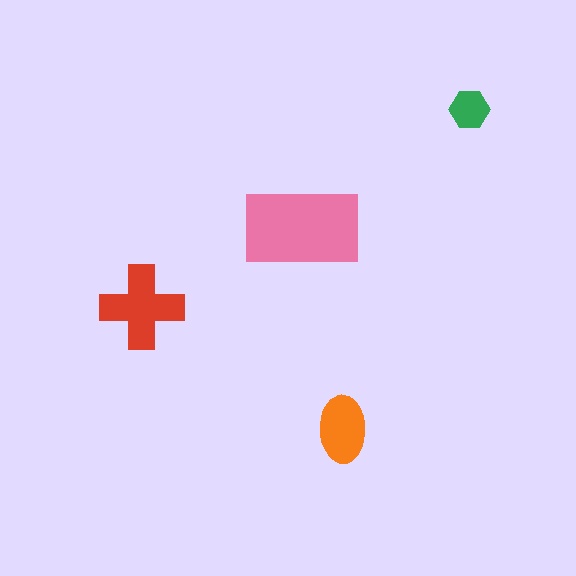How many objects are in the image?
There are 4 objects in the image.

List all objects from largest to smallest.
The pink rectangle, the red cross, the orange ellipse, the green hexagon.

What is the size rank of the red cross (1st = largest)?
2nd.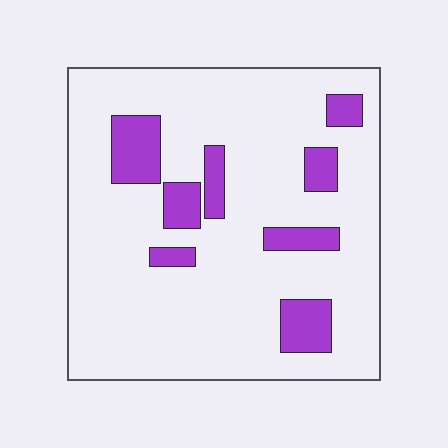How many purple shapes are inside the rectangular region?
8.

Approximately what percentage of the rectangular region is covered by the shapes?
Approximately 15%.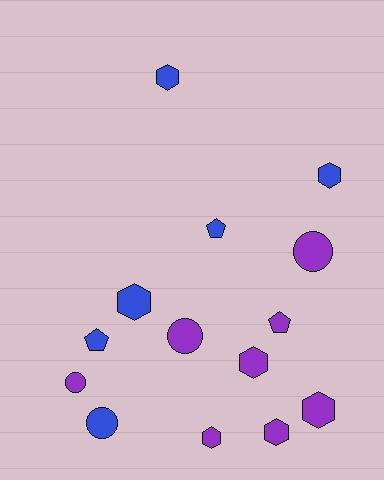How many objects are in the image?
There are 14 objects.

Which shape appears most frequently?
Hexagon, with 7 objects.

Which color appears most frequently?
Purple, with 8 objects.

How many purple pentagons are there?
There is 1 purple pentagon.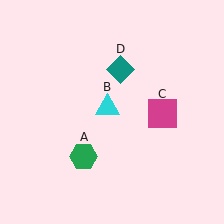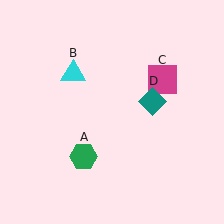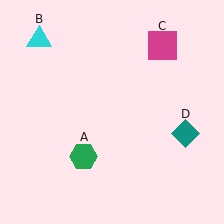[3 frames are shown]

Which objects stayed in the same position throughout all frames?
Green hexagon (object A) remained stationary.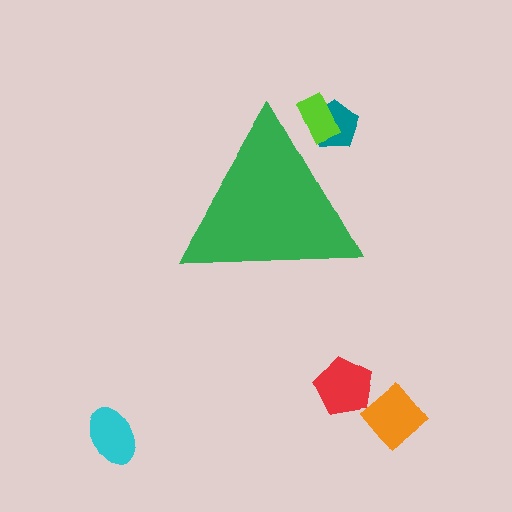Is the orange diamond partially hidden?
No, the orange diamond is fully visible.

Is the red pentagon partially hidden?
No, the red pentagon is fully visible.